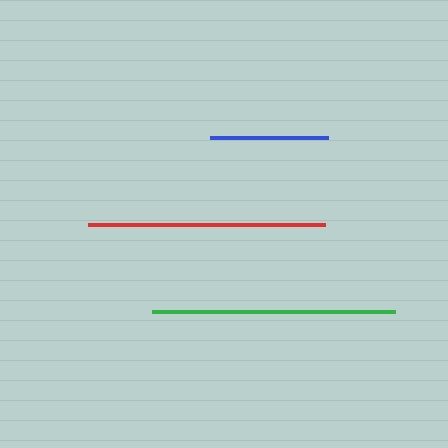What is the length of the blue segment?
The blue segment is approximately 118 pixels long.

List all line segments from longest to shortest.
From longest to shortest: green, red, blue.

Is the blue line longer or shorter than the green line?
The green line is longer than the blue line.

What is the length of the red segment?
The red segment is approximately 236 pixels long.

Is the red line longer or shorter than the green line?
The green line is longer than the red line.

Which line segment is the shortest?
The blue line is the shortest at approximately 118 pixels.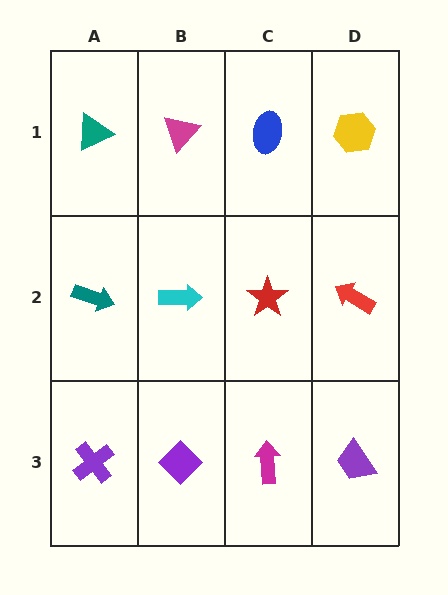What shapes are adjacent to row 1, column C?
A red star (row 2, column C), a magenta triangle (row 1, column B), a yellow hexagon (row 1, column D).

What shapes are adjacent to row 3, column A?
A teal arrow (row 2, column A), a purple diamond (row 3, column B).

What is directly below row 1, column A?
A teal arrow.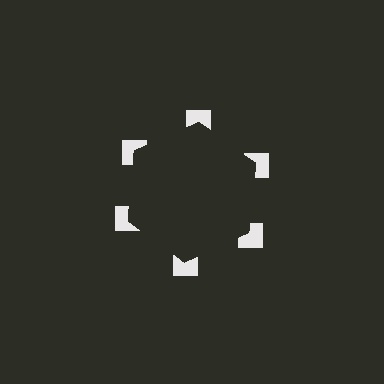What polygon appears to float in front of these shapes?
An illusory hexagon — its edges are inferred from the aligned wedge cuts in the notched squares, not physically drawn.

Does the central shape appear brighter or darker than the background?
It typically appears slightly darker than the background, even though no actual brightness change is drawn.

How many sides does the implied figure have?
6 sides.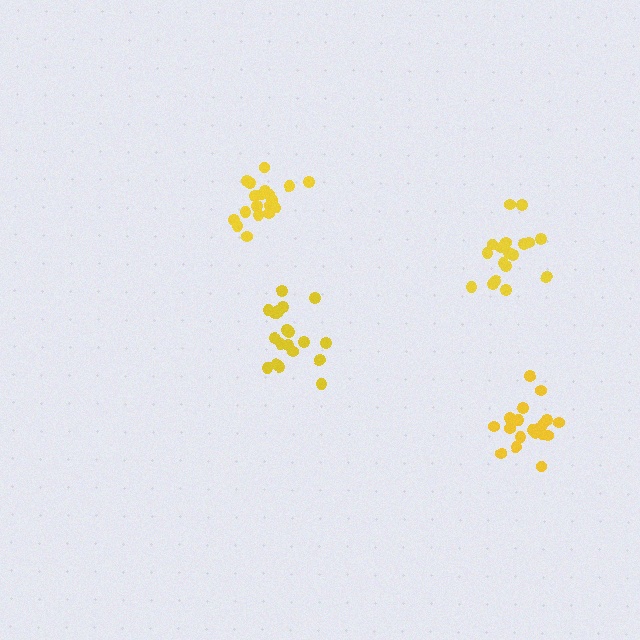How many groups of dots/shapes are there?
There are 4 groups.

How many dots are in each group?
Group 1: 19 dots, Group 2: 19 dots, Group 3: 20 dots, Group 4: 19 dots (77 total).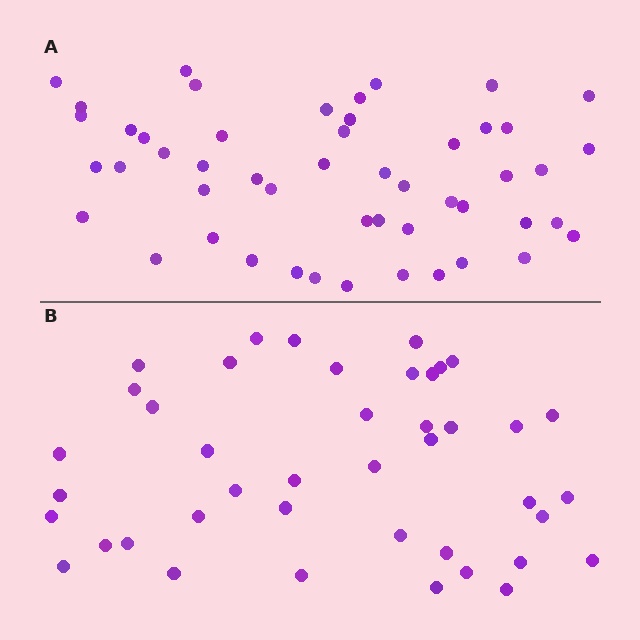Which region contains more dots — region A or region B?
Region A (the top region) has more dots.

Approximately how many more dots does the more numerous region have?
Region A has roughly 8 or so more dots than region B.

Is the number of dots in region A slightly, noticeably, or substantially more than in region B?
Region A has only slightly more — the two regions are fairly close. The ratio is roughly 1.2 to 1.